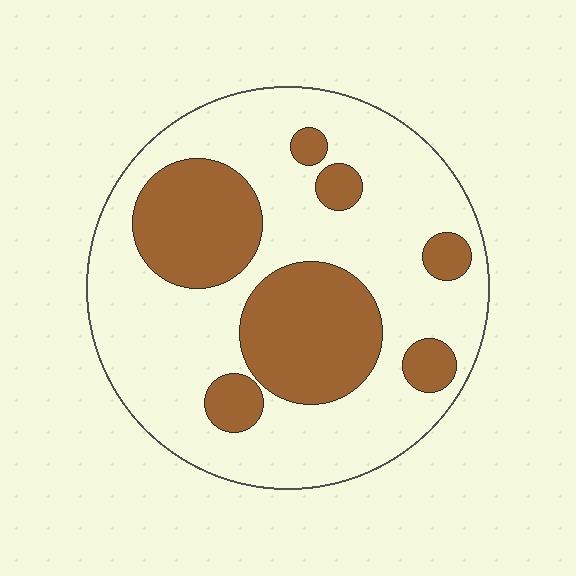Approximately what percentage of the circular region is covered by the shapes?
Approximately 30%.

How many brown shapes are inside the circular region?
7.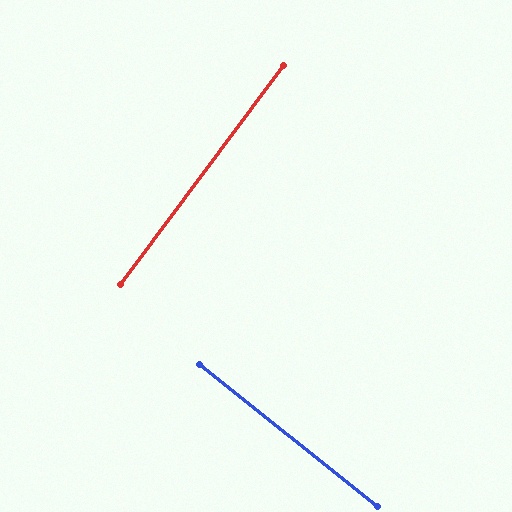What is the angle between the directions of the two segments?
Approximately 88 degrees.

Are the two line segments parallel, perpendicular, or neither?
Perpendicular — they meet at approximately 88°.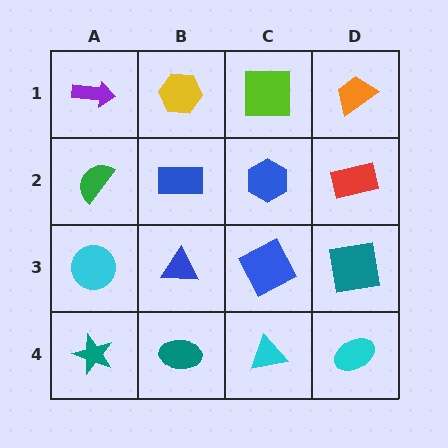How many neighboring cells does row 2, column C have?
4.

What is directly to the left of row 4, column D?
A cyan triangle.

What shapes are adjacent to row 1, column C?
A blue hexagon (row 2, column C), a yellow hexagon (row 1, column B), an orange trapezoid (row 1, column D).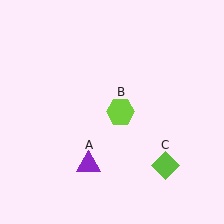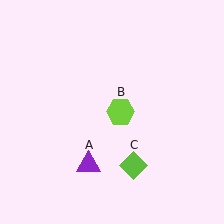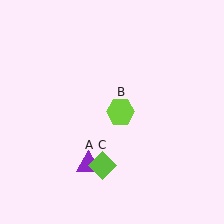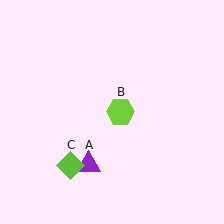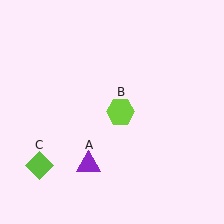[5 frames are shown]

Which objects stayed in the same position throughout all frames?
Purple triangle (object A) and lime hexagon (object B) remained stationary.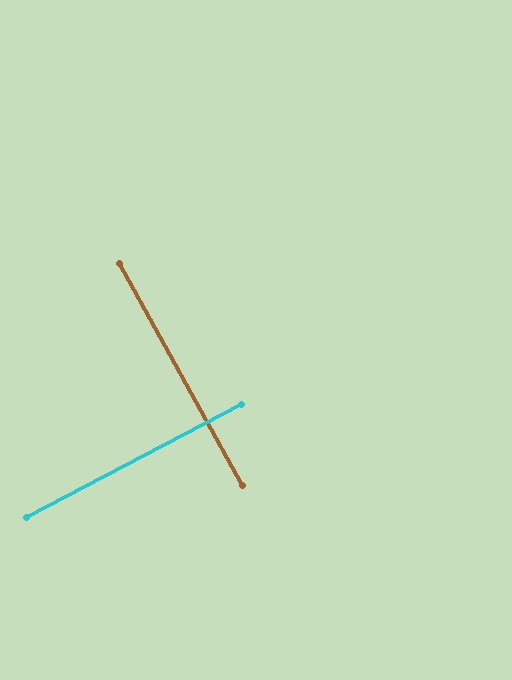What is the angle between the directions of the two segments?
Approximately 89 degrees.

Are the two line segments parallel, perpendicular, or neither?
Perpendicular — they meet at approximately 89°.